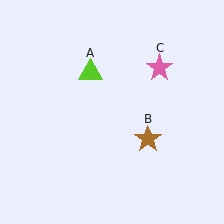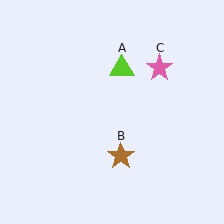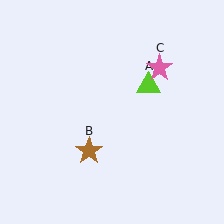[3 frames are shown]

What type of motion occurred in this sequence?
The lime triangle (object A), brown star (object B) rotated clockwise around the center of the scene.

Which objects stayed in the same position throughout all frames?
Pink star (object C) remained stationary.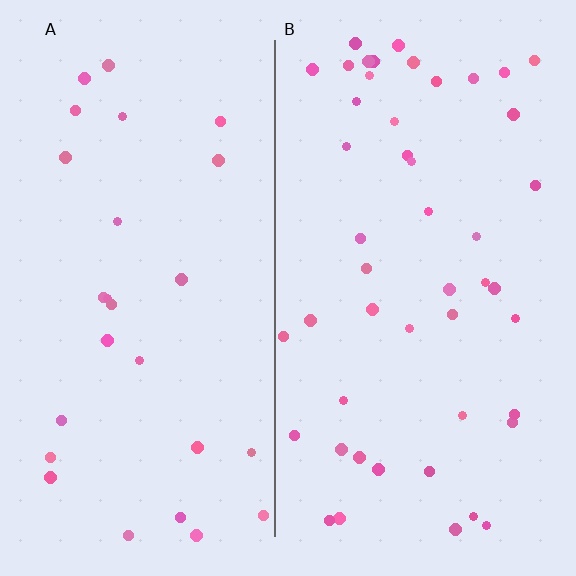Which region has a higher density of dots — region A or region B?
B (the right).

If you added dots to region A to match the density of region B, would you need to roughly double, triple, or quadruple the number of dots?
Approximately double.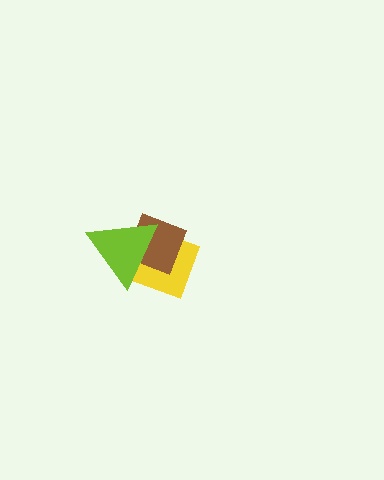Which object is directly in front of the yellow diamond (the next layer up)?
The brown diamond is directly in front of the yellow diamond.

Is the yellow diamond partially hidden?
Yes, it is partially covered by another shape.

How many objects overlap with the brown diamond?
2 objects overlap with the brown diamond.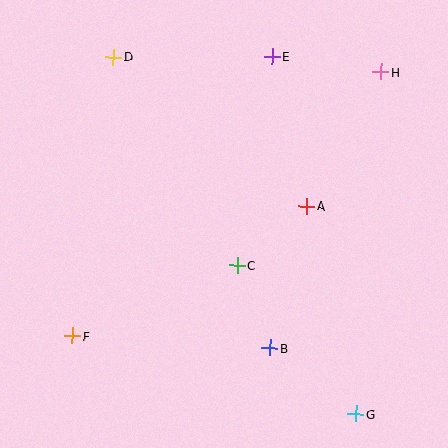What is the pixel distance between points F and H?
The distance between F and H is 406 pixels.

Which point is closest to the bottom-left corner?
Point F is closest to the bottom-left corner.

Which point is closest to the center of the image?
Point C at (237, 265) is closest to the center.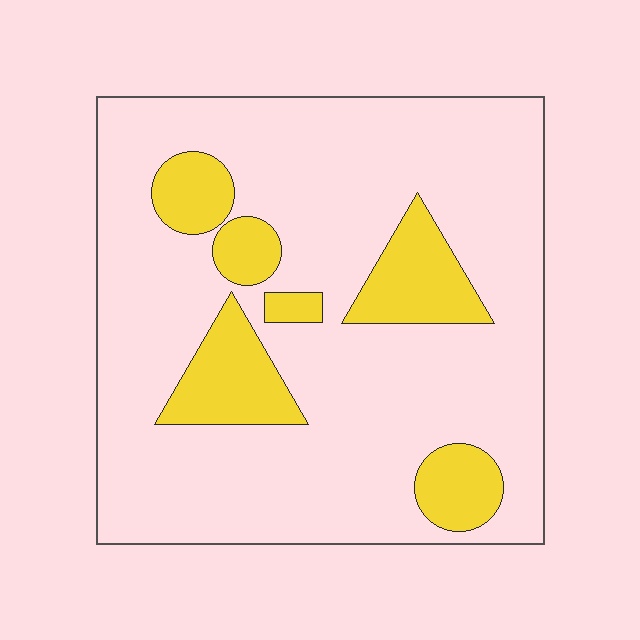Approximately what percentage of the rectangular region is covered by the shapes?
Approximately 20%.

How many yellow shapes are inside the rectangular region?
6.